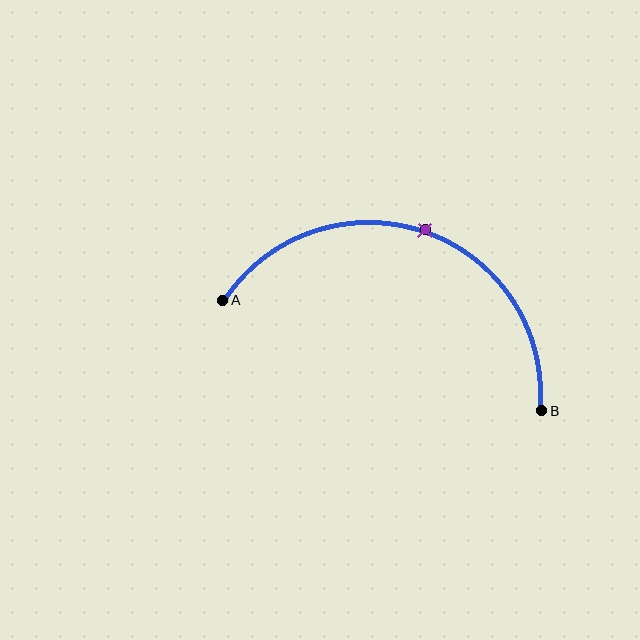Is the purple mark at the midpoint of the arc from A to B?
Yes. The purple mark lies on the arc at equal arc-length from both A and B — it is the arc midpoint.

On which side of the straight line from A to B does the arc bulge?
The arc bulges above the straight line connecting A and B.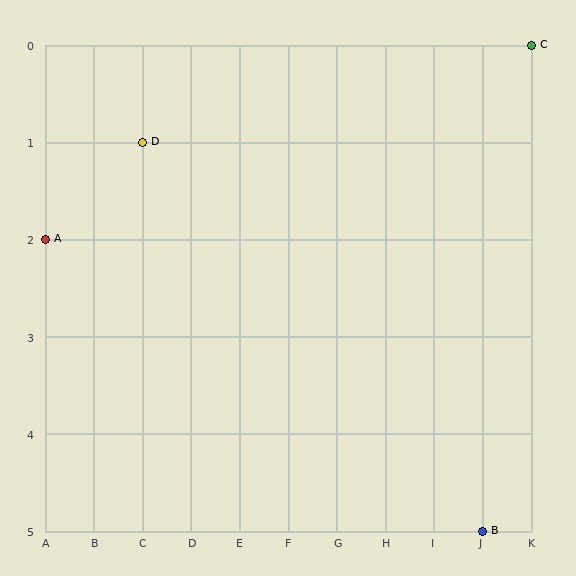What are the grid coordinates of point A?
Point A is at grid coordinates (A, 2).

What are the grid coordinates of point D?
Point D is at grid coordinates (C, 1).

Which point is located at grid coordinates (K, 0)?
Point C is at (K, 0).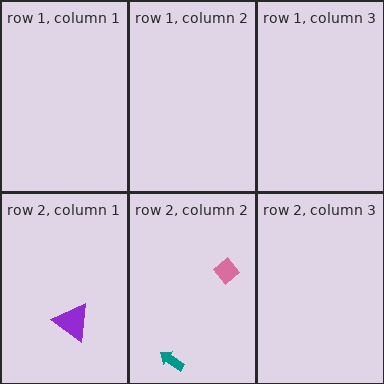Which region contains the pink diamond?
The row 2, column 2 region.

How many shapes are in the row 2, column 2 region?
2.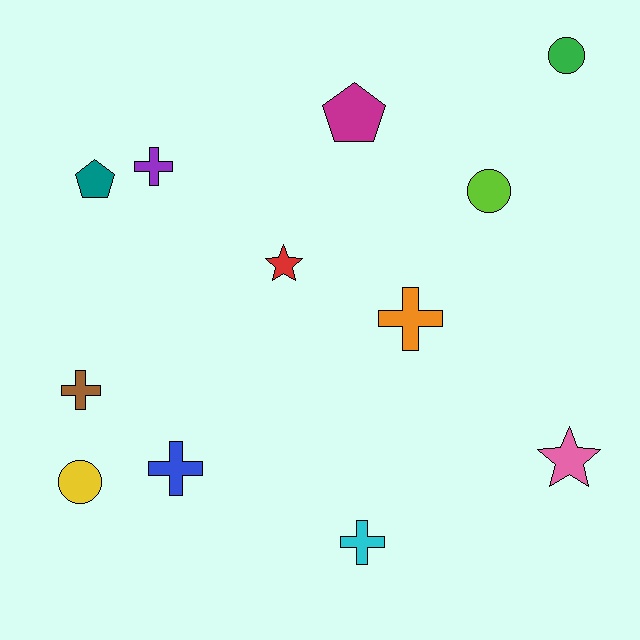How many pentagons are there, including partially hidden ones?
There are 2 pentagons.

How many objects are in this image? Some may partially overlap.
There are 12 objects.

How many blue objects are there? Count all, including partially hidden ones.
There is 1 blue object.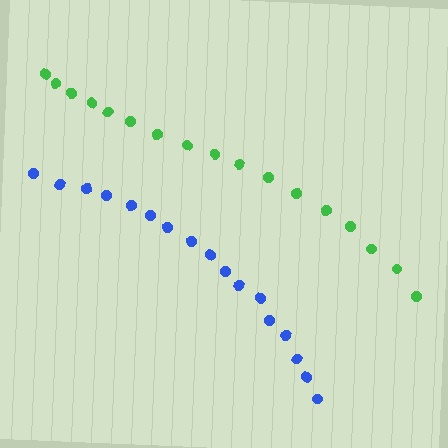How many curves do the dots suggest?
There are 2 distinct paths.